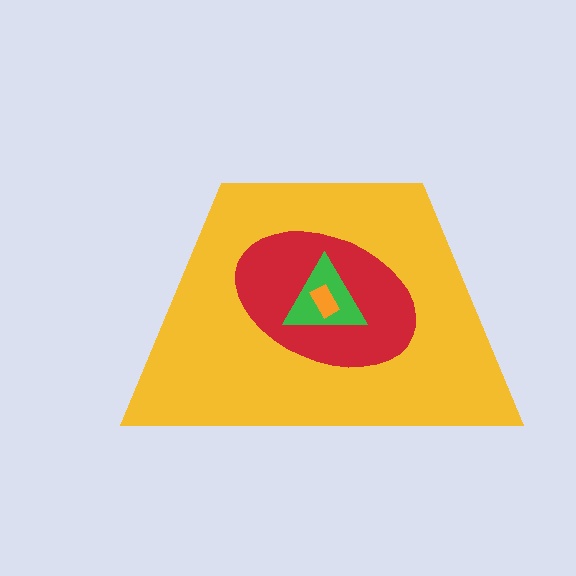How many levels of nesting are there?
4.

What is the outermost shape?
The yellow trapezoid.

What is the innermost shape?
The orange rectangle.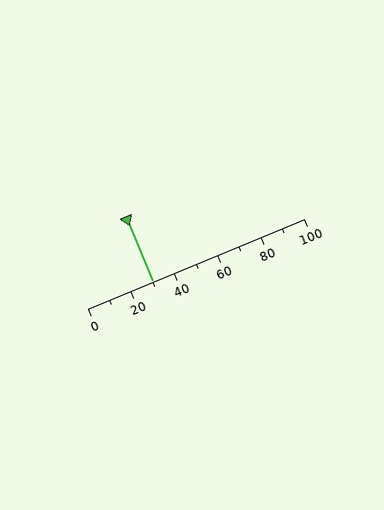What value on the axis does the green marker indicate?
The marker indicates approximately 30.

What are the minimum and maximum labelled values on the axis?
The axis runs from 0 to 100.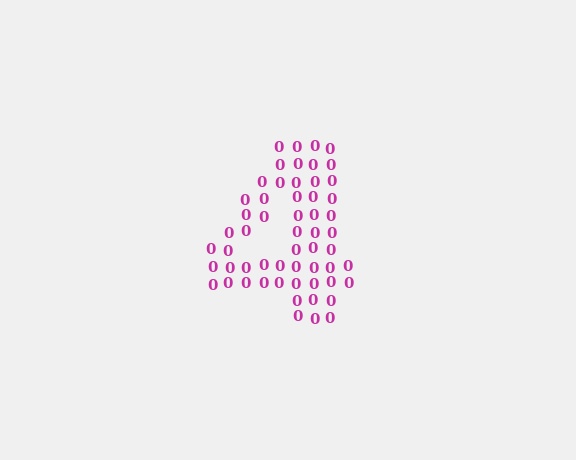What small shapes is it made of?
It is made of small digit 0's.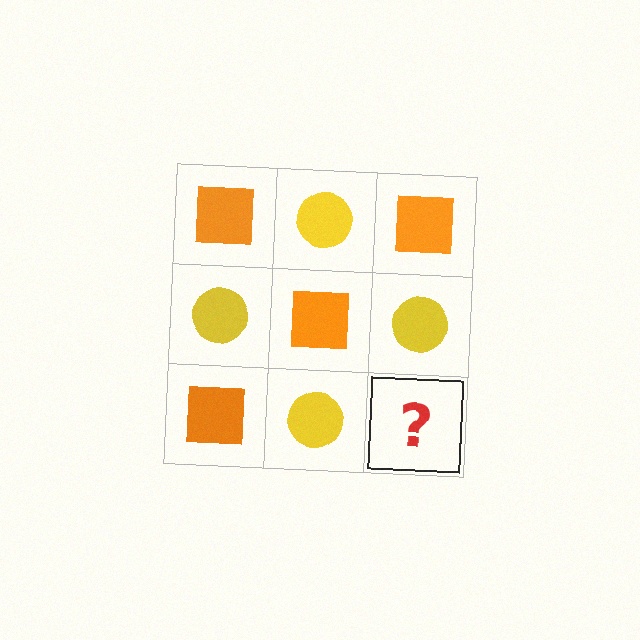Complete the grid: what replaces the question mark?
The question mark should be replaced with an orange square.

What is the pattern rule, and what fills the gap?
The rule is that it alternates orange square and yellow circle in a checkerboard pattern. The gap should be filled with an orange square.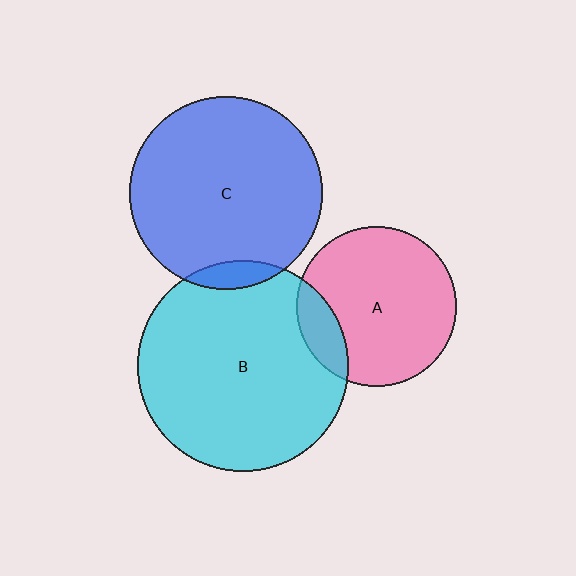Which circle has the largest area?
Circle B (cyan).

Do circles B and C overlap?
Yes.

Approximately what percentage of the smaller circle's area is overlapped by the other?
Approximately 5%.